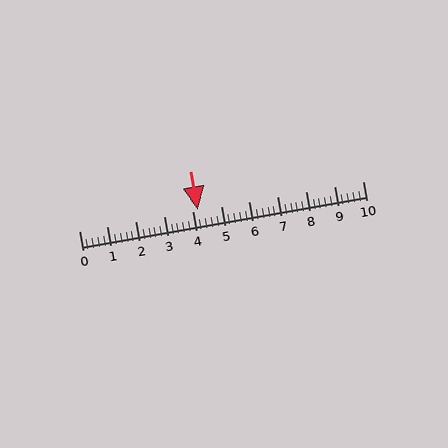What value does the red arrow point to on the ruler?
The red arrow points to approximately 4.2.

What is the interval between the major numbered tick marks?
The major tick marks are spaced 1 units apart.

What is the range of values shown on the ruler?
The ruler shows values from 0 to 10.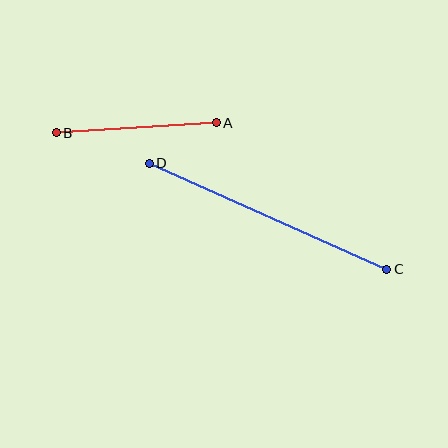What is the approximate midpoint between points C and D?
The midpoint is at approximately (268, 216) pixels.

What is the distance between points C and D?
The distance is approximately 260 pixels.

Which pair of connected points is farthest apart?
Points C and D are farthest apart.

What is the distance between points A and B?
The distance is approximately 160 pixels.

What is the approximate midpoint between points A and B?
The midpoint is at approximately (136, 128) pixels.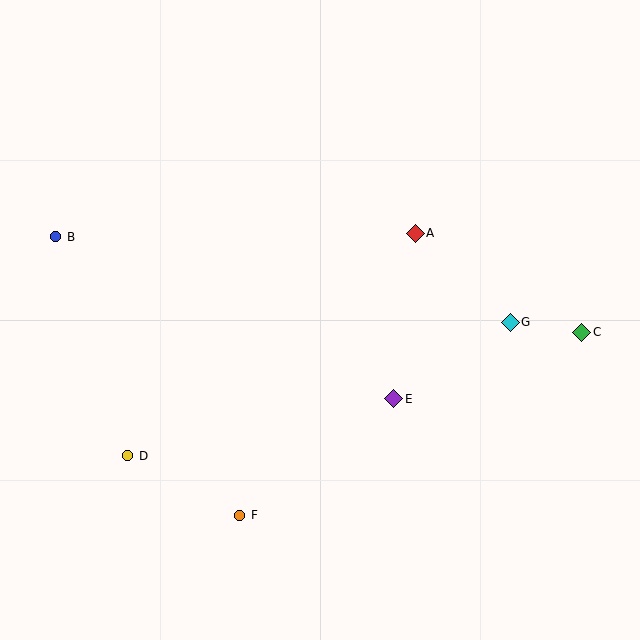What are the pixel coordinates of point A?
Point A is at (415, 233).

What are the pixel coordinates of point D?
Point D is at (128, 456).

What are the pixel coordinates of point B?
Point B is at (56, 237).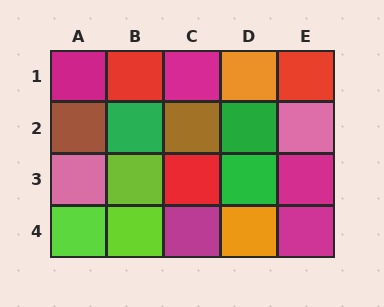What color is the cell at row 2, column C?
Brown.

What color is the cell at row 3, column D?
Green.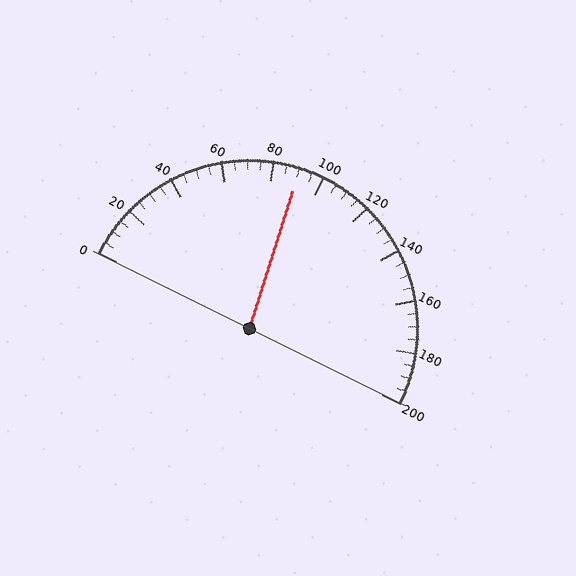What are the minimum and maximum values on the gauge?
The gauge ranges from 0 to 200.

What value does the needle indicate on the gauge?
The needle indicates approximately 90.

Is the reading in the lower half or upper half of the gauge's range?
The reading is in the lower half of the range (0 to 200).